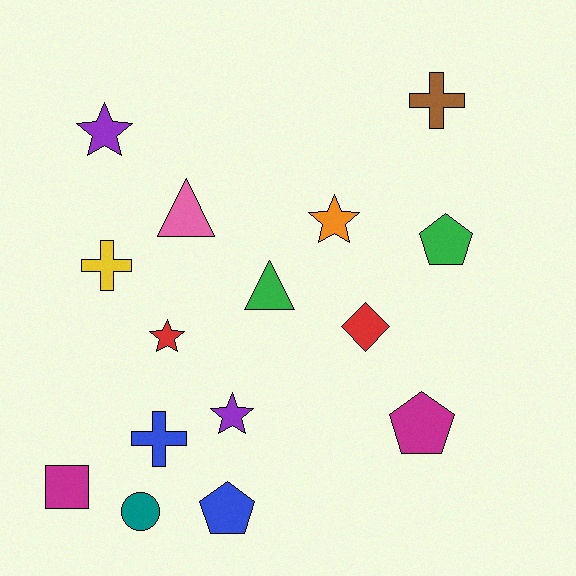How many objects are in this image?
There are 15 objects.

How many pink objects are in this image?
There is 1 pink object.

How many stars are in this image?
There are 4 stars.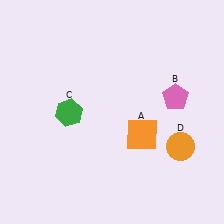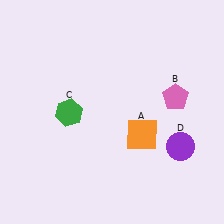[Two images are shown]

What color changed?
The circle (D) changed from orange in Image 1 to purple in Image 2.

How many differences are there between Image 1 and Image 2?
There is 1 difference between the two images.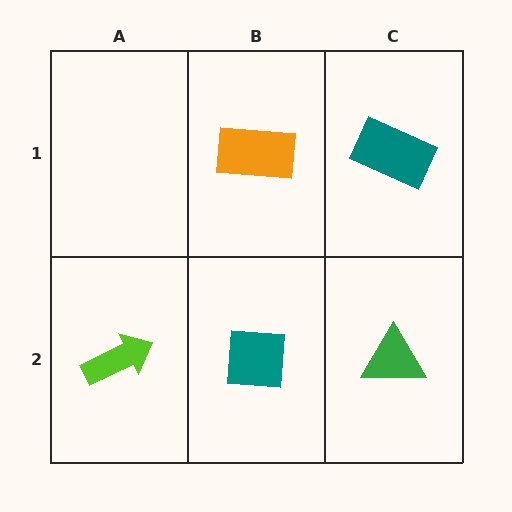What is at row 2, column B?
A teal square.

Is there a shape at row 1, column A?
No, that cell is empty.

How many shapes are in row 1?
2 shapes.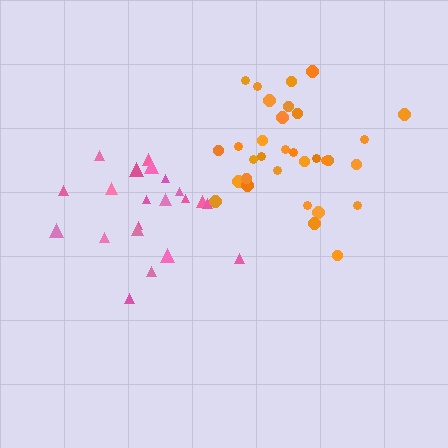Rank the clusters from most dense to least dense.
orange, pink.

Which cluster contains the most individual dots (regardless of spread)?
Orange (32).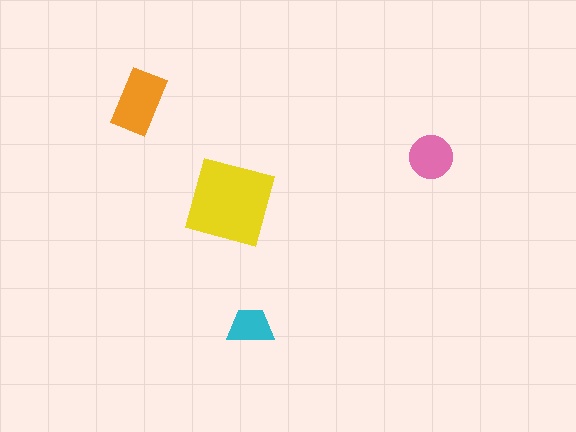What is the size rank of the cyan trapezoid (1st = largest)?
4th.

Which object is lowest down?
The cyan trapezoid is bottommost.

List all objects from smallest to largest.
The cyan trapezoid, the pink circle, the orange rectangle, the yellow square.